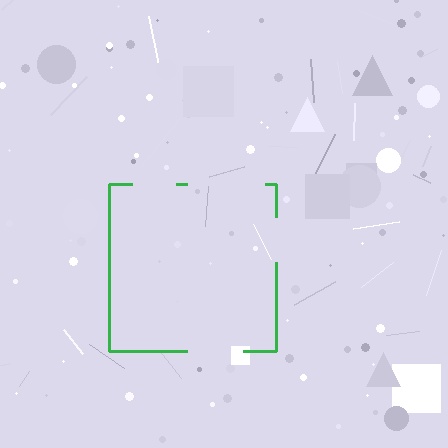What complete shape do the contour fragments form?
The contour fragments form a square.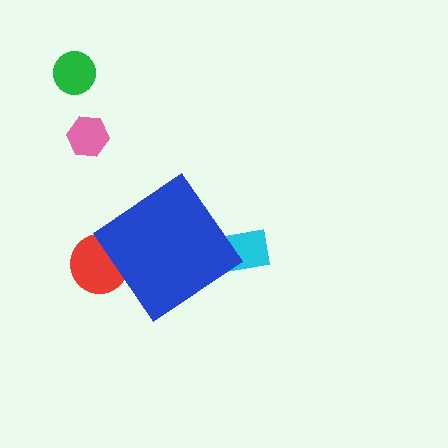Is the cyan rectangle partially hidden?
Yes, the cyan rectangle is partially hidden behind the blue diamond.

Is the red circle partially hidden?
Yes, the red circle is partially hidden behind the blue diamond.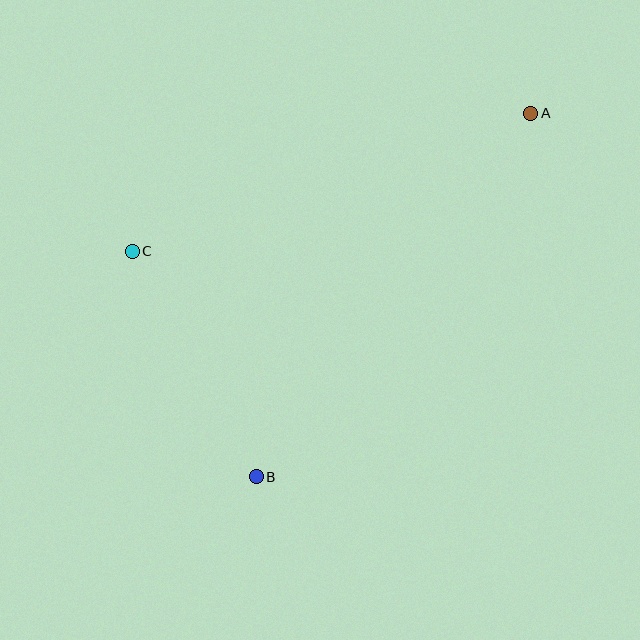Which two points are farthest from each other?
Points A and B are farthest from each other.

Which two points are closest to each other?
Points B and C are closest to each other.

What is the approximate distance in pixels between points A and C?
The distance between A and C is approximately 421 pixels.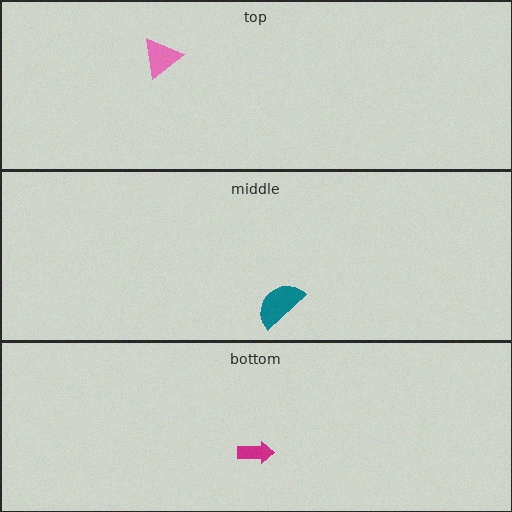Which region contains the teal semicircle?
The middle region.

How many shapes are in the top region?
1.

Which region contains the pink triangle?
The top region.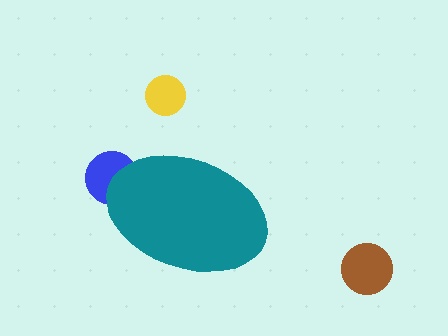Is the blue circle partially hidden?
Yes, the blue circle is partially hidden behind the teal ellipse.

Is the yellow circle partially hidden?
No, the yellow circle is fully visible.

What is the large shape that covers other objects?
A teal ellipse.